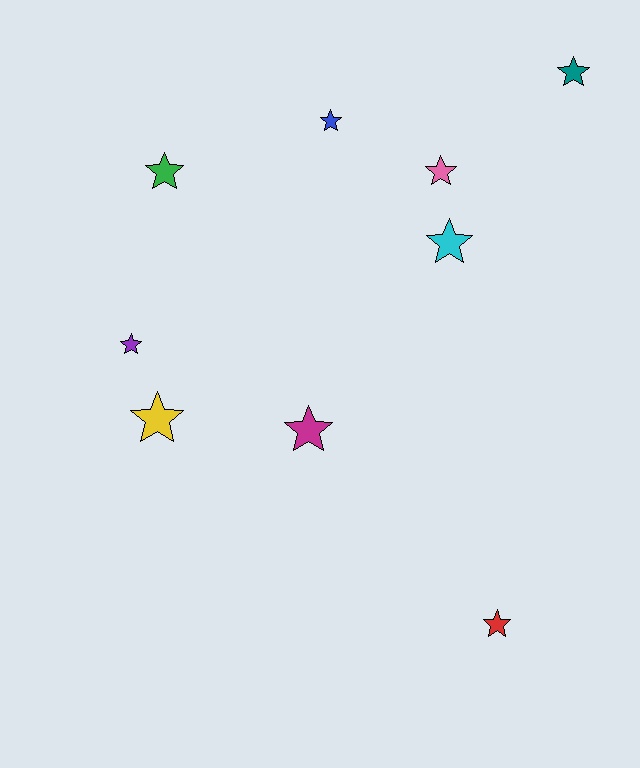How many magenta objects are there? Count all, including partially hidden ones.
There is 1 magenta object.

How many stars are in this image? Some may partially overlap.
There are 9 stars.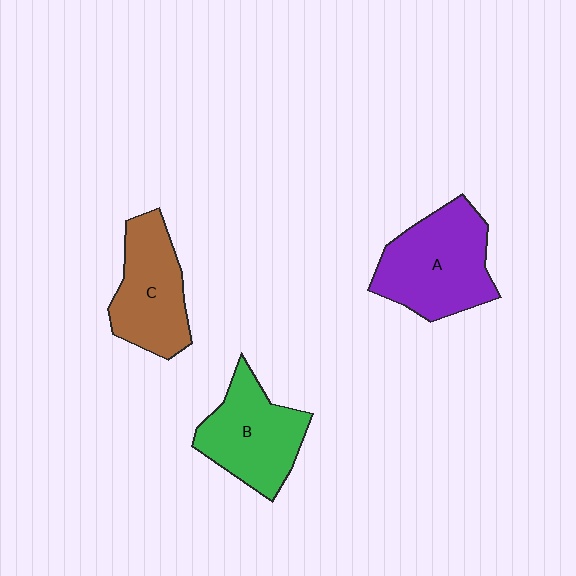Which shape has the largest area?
Shape A (purple).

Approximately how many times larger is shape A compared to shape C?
Approximately 1.2 times.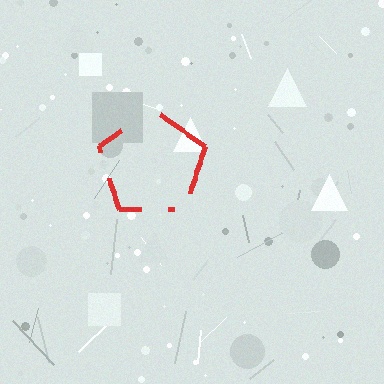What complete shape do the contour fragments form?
The contour fragments form a pentagon.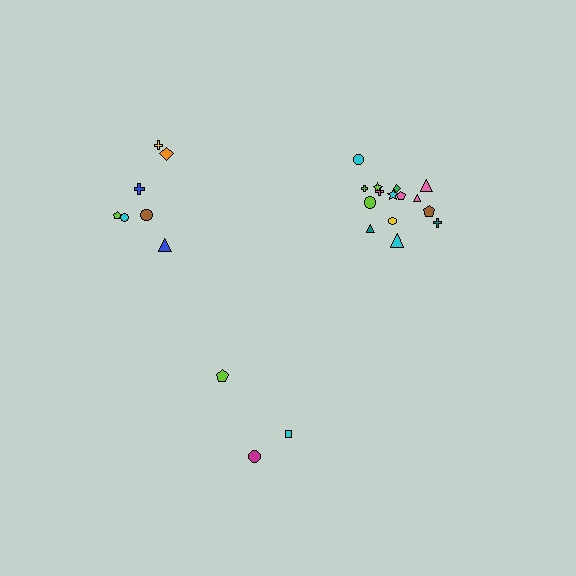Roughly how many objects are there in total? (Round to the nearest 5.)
Roughly 25 objects in total.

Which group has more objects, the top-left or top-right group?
The top-right group.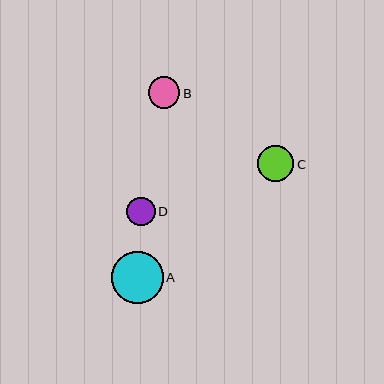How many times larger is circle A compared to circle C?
Circle A is approximately 1.4 times the size of circle C.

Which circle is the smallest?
Circle D is the smallest with a size of approximately 29 pixels.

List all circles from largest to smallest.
From largest to smallest: A, C, B, D.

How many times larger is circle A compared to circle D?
Circle A is approximately 1.8 times the size of circle D.